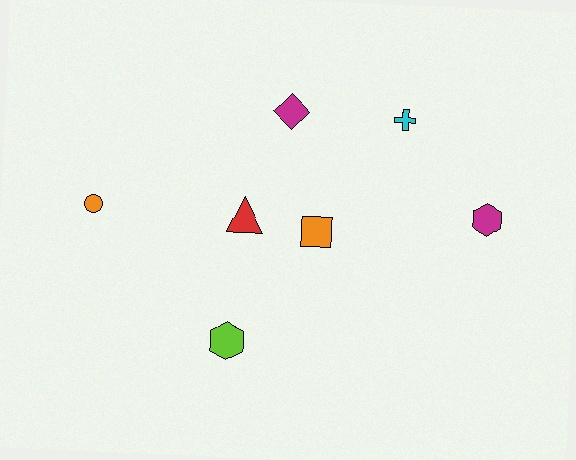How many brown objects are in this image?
There are no brown objects.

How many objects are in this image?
There are 7 objects.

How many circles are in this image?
There is 1 circle.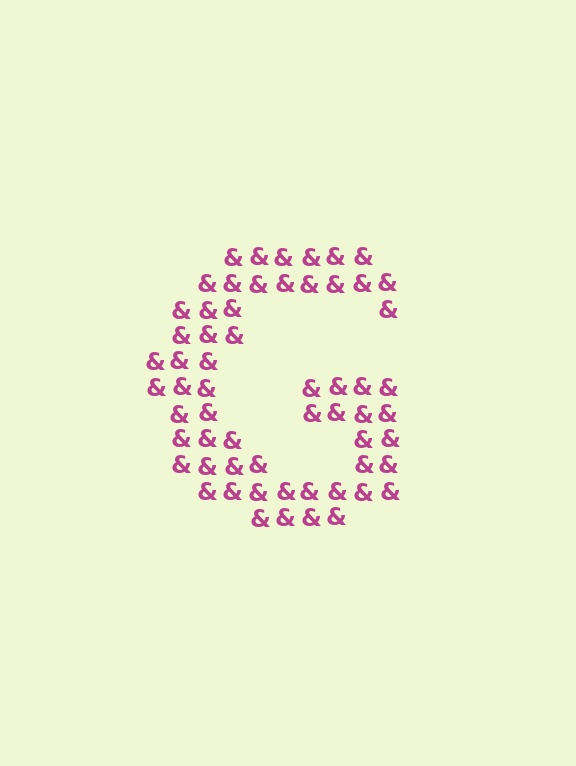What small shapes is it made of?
It is made of small ampersands.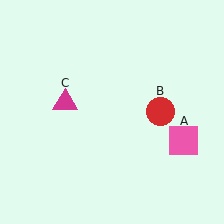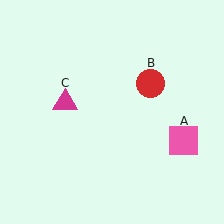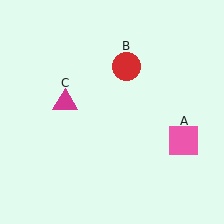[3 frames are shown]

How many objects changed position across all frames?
1 object changed position: red circle (object B).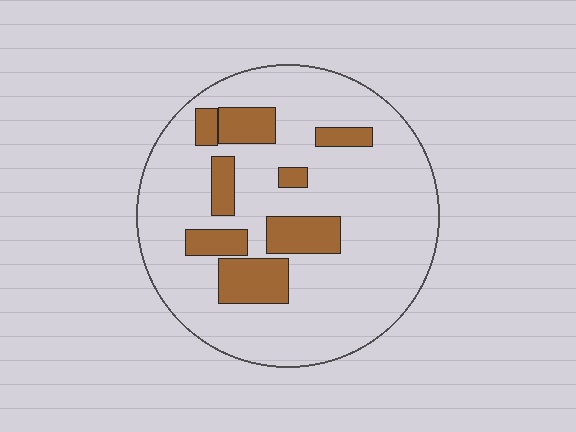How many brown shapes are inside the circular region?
8.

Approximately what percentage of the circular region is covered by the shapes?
Approximately 20%.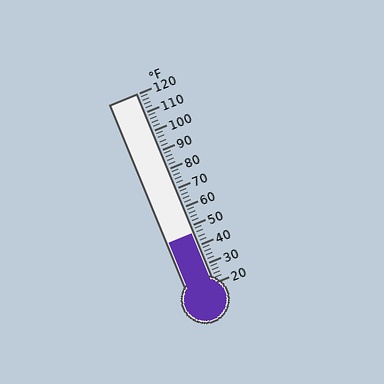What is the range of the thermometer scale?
The thermometer scale ranges from 20°F to 120°F.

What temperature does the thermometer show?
The thermometer shows approximately 46°F.